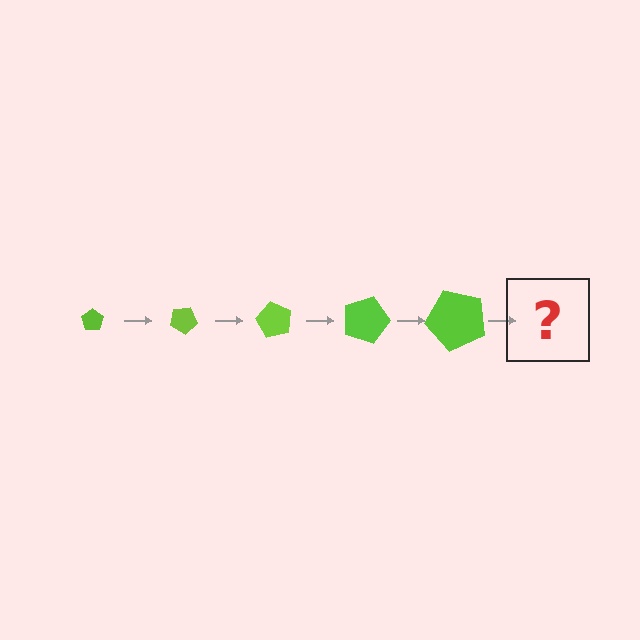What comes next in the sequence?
The next element should be a pentagon, larger than the previous one and rotated 150 degrees from the start.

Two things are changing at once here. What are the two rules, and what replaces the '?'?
The two rules are that the pentagon grows larger each step and it rotates 30 degrees each step. The '?' should be a pentagon, larger than the previous one and rotated 150 degrees from the start.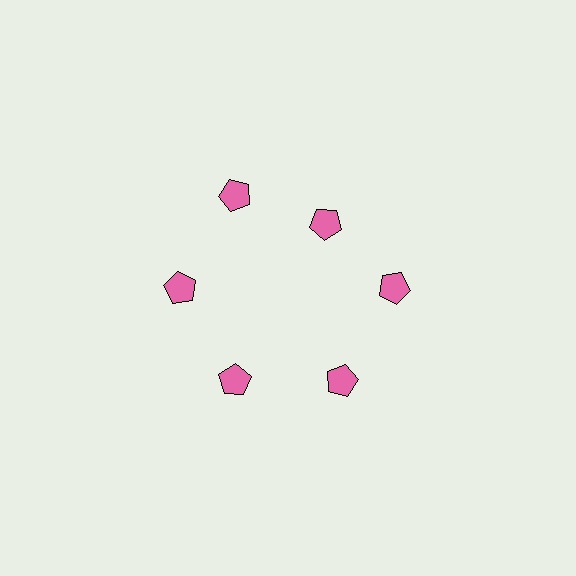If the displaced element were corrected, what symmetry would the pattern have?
It would have 6-fold rotational symmetry — the pattern would map onto itself every 60 degrees.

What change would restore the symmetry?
The symmetry would be restored by moving it outward, back onto the ring so that all 6 pentagons sit at equal angles and equal distance from the center.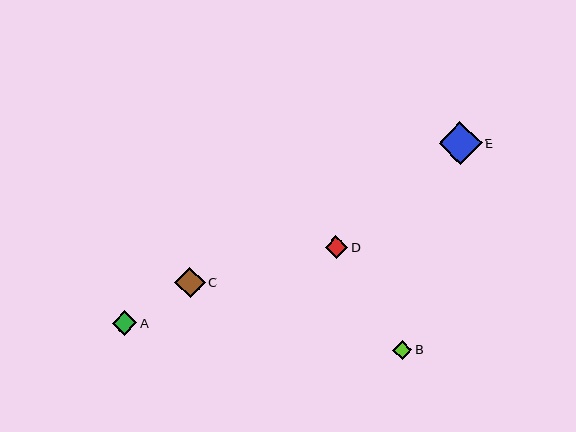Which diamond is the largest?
Diamond E is the largest with a size of approximately 43 pixels.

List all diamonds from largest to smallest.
From largest to smallest: E, C, A, D, B.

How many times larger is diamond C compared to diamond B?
Diamond C is approximately 1.6 times the size of diamond B.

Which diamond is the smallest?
Diamond B is the smallest with a size of approximately 19 pixels.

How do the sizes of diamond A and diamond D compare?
Diamond A and diamond D are approximately the same size.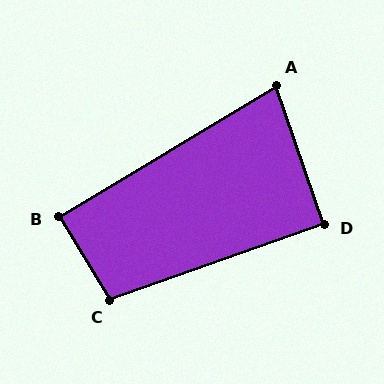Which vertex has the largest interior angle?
C, at approximately 102 degrees.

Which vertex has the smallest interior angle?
A, at approximately 78 degrees.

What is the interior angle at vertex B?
Approximately 89 degrees (approximately right).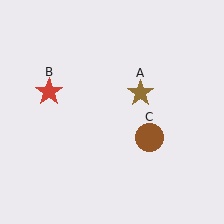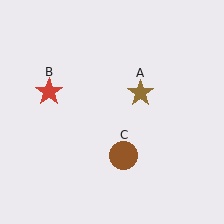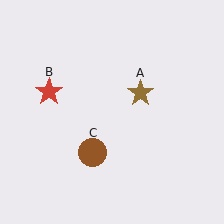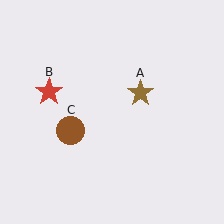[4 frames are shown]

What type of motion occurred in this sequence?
The brown circle (object C) rotated clockwise around the center of the scene.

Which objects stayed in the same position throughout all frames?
Brown star (object A) and red star (object B) remained stationary.